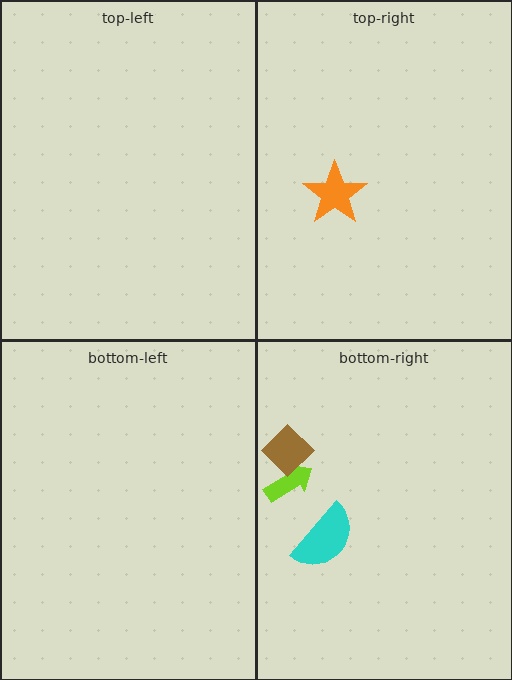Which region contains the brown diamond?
The bottom-right region.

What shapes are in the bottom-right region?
The lime arrow, the cyan semicircle, the brown diamond.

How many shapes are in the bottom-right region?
3.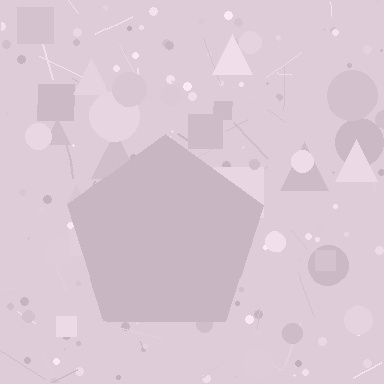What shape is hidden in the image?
A pentagon is hidden in the image.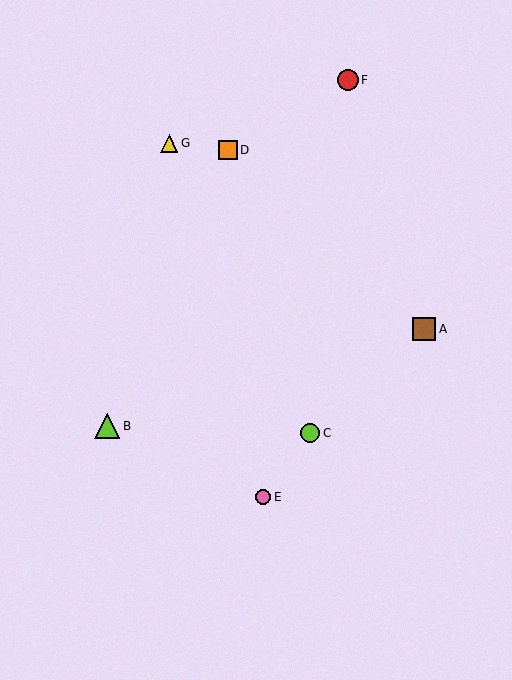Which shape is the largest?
The lime triangle (labeled B) is the largest.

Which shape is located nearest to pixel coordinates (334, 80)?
The red circle (labeled F) at (348, 80) is nearest to that location.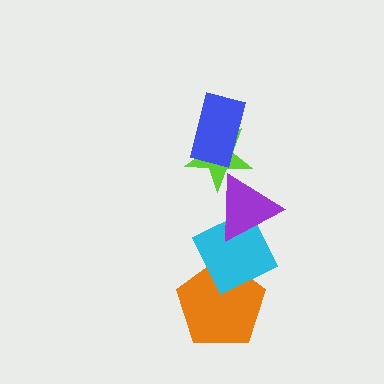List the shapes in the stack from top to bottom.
From top to bottom: the blue rectangle, the lime star, the purple triangle, the cyan diamond, the orange pentagon.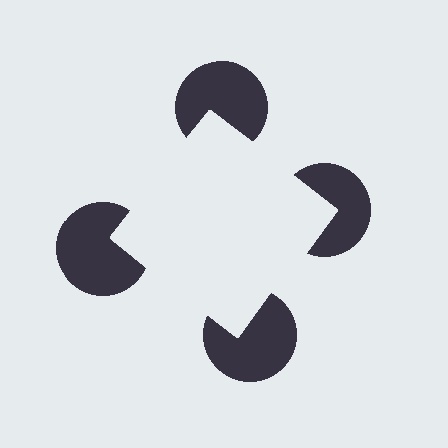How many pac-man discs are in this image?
There are 4 — one at each vertex of the illusory square.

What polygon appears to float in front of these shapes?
An illusory square — its edges are inferred from the aligned wedge cuts in the pac-man discs, not physically drawn.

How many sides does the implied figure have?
4 sides.